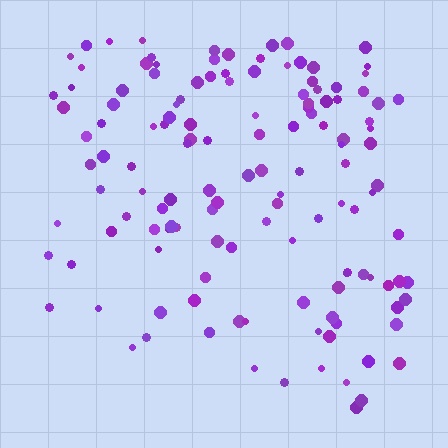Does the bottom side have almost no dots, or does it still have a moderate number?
Still a moderate number, just noticeably fewer than the top.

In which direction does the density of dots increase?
From bottom to top, with the top side densest.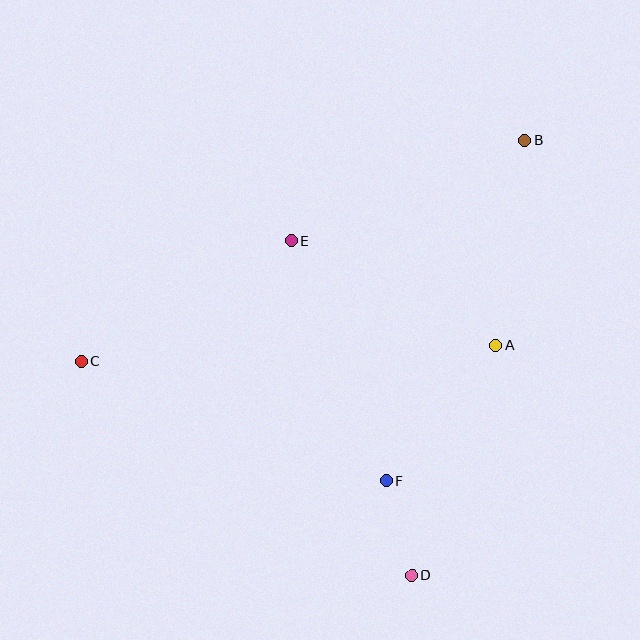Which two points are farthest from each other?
Points B and C are farthest from each other.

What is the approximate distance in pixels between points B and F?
The distance between B and F is approximately 367 pixels.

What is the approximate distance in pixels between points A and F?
The distance between A and F is approximately 174 pixels.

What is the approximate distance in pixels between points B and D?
The distance between B and D is approximately 449 pixels.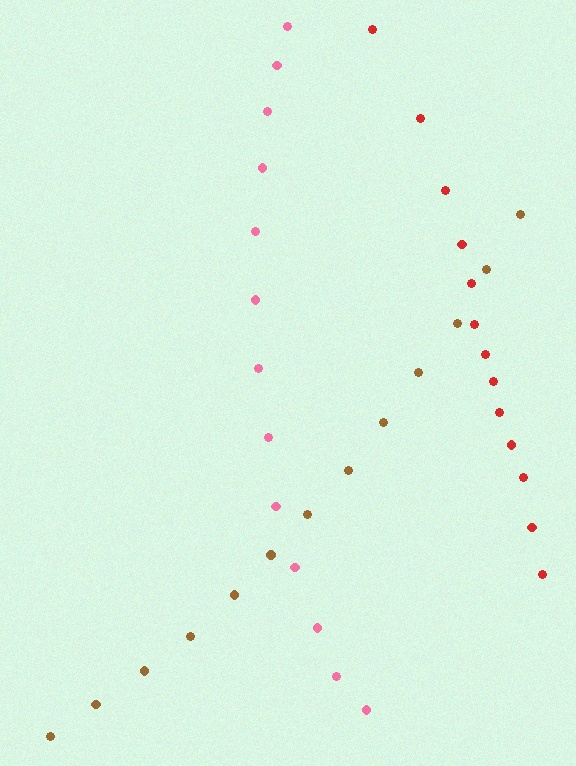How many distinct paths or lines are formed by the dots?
There are 3 distinct paths.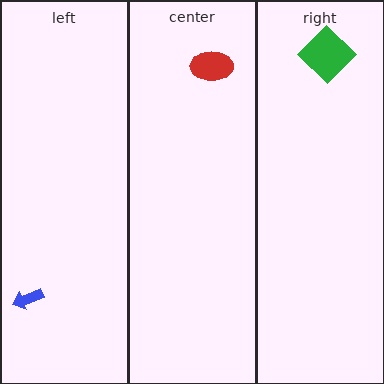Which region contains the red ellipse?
The center region.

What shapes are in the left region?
The blue arrow.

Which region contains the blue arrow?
The left region.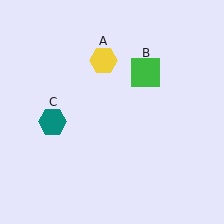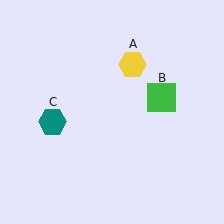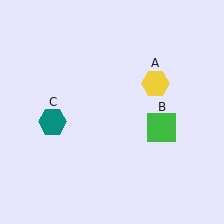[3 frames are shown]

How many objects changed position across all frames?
2 objects changed position: yellow hexagon (object A), green square (object B).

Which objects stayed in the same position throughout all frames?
Teal hexagon (object C) remained stationary.